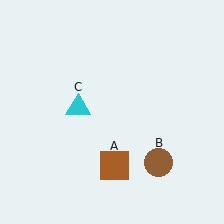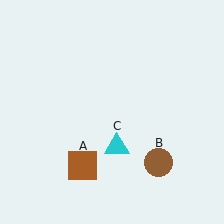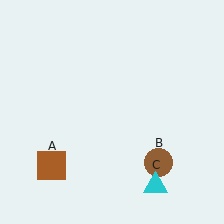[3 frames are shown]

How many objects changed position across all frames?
2 objects changed position: brown square (object A), cyan triangle (object C).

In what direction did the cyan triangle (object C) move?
The cyan triangle (object C) moved down and to the right.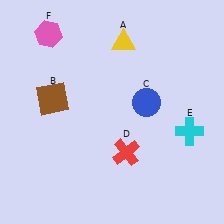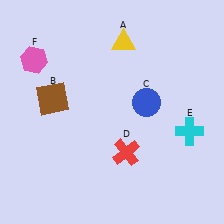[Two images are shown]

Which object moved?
The pink hexagon (F) moved down.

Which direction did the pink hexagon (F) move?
The pink hexagon (F) moved down.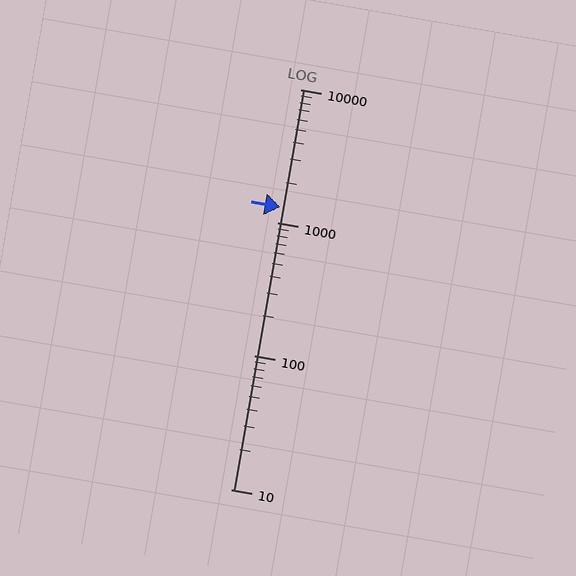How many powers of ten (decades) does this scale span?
The scale spans 3 decades, from 10 to 10000.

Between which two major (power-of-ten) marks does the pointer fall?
The pointer is between 1000 and 10000.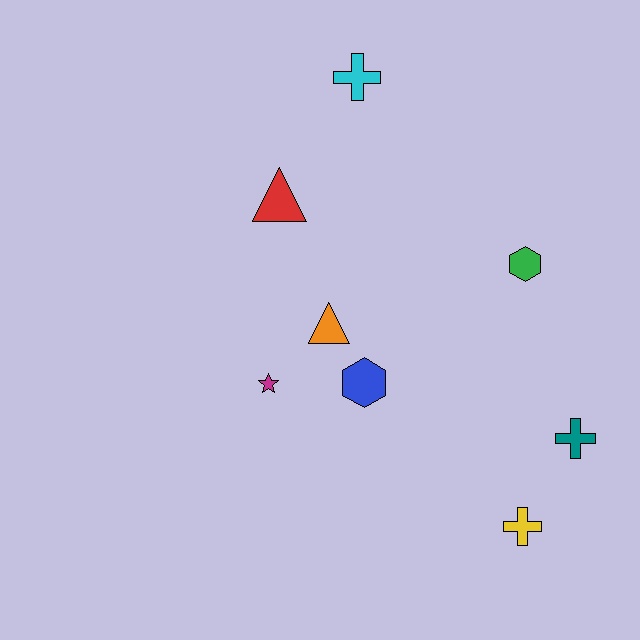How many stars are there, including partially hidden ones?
There is 1 star.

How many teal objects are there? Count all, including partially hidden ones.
There is 1 teal object.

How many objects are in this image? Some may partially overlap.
There are 8 objects.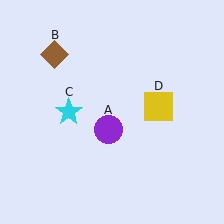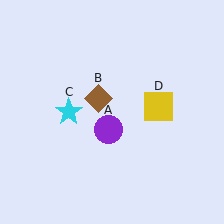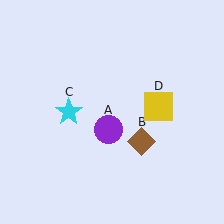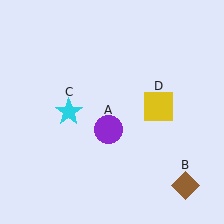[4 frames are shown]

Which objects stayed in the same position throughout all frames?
Purple circle (object A) and cyan star (object C) and yellow square (object D) remained stationary.